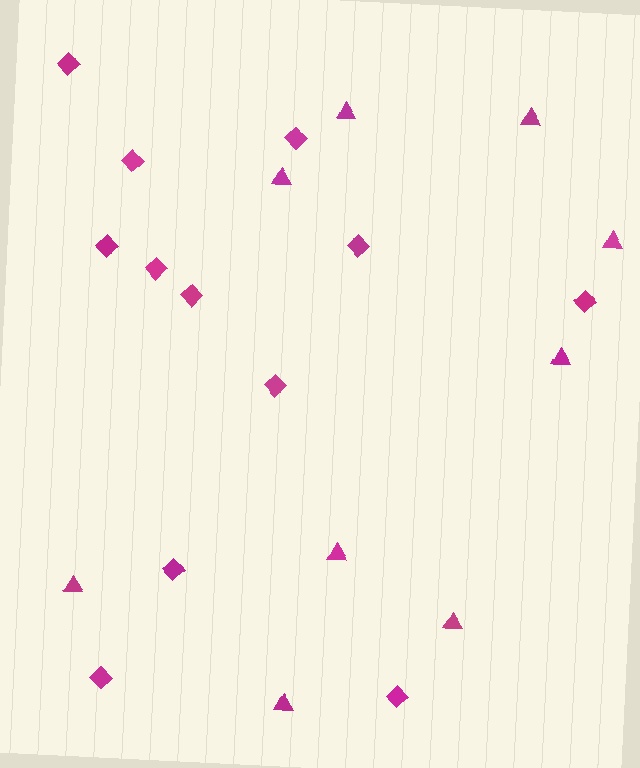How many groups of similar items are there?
There are 2 groups: one group of diamonds (12) and one group of triangles (9).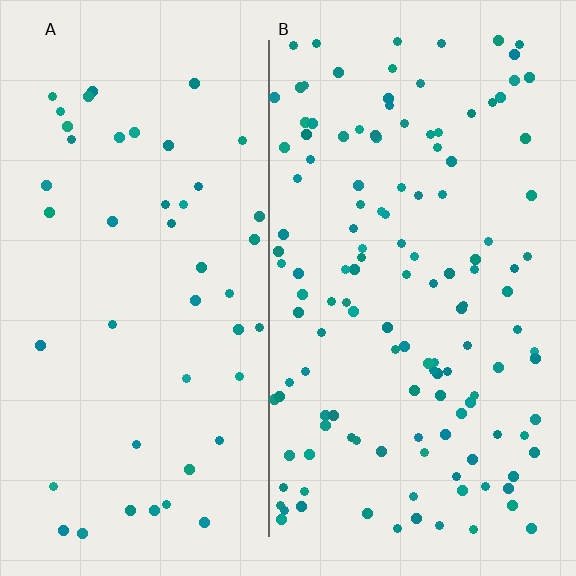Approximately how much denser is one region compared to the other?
Approximately 2.8× — region B over region A.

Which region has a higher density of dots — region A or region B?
B (the right).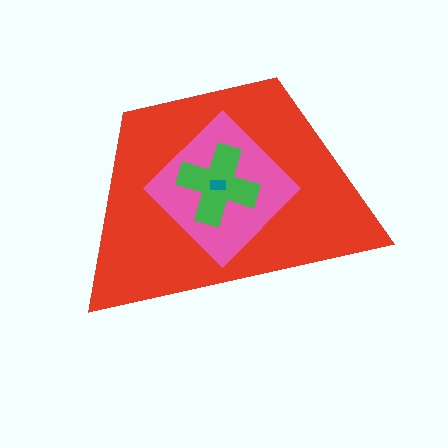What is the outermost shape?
The red trapezoid.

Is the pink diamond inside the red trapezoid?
Yes.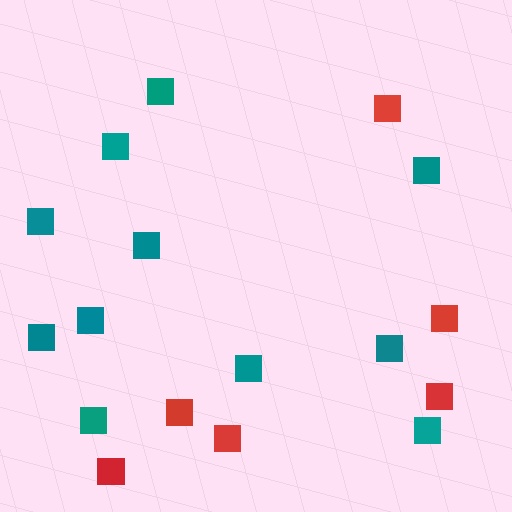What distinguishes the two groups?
There are 2 groups: one group of red squares (6) and one group of teal squares (11).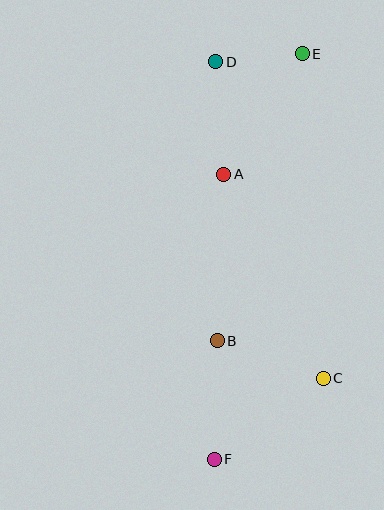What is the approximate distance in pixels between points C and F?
The distance between C and F is approximately 136 pixels.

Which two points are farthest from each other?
Points E and F are farthest from each other.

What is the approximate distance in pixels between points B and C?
The distance between B and C is approximately 112 pixels.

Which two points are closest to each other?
Points D and E are closest to each other.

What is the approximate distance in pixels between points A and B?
The distance between A and B is approximately 167 pixels.